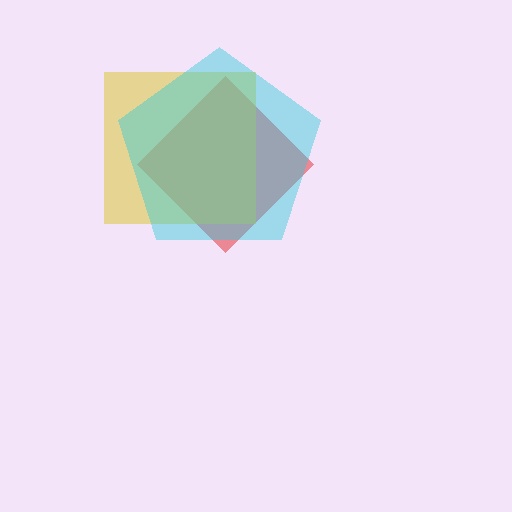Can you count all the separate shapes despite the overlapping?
Yes, there are 3 separate shapes.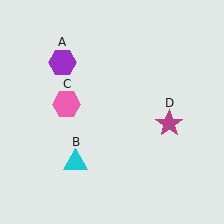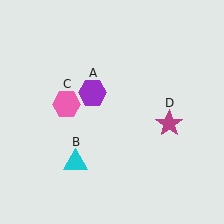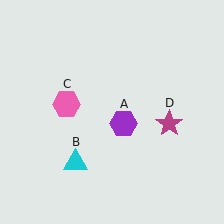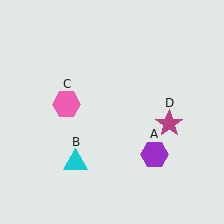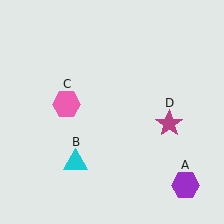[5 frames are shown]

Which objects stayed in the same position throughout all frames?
Cyan triangle (object B) and pink hexagon (object C) and magenta star (object D) remained stationary.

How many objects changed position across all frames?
1 object changed position: purple hexagon (object A).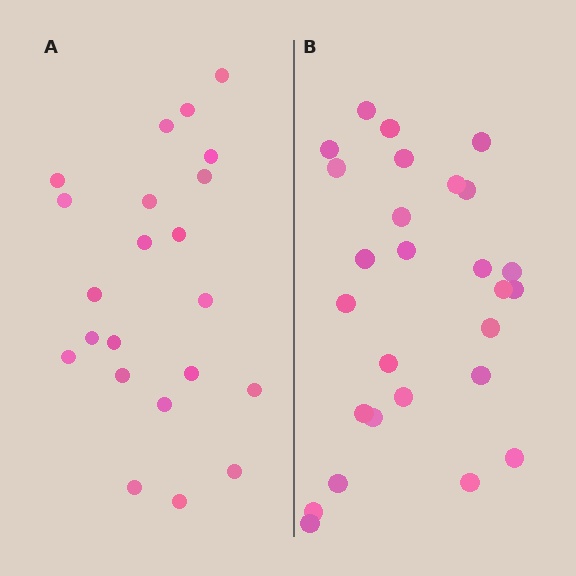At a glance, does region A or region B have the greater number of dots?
Region B (the right region) has more dots.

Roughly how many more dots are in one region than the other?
Region B has about 5 more dots than region A.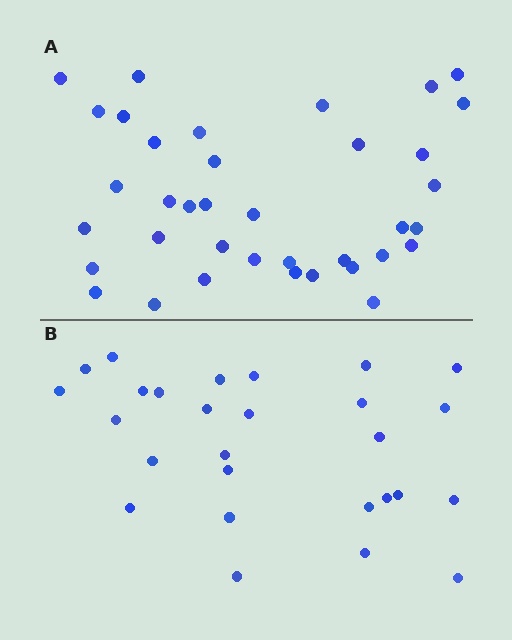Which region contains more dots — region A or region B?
Region A (the top region) has more dots.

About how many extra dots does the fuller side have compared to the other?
Region A has roughly 10 or so more dots than region B.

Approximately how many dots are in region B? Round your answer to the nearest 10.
About 30 dots. (The exact count is 27, which rounds to 30.)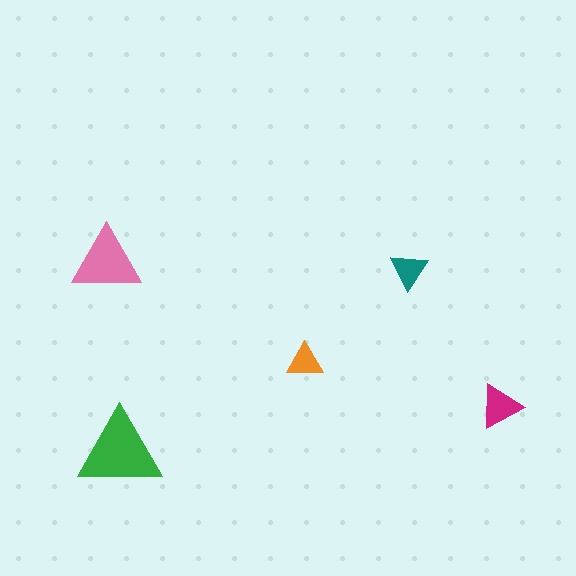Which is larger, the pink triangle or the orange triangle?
The pink one.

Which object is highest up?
The pink triangle is topmost.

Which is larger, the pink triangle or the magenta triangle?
The pink one.